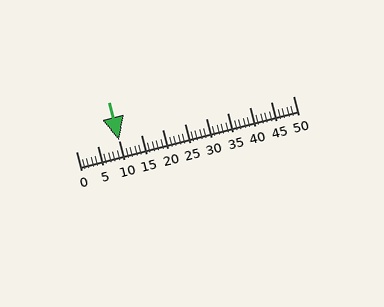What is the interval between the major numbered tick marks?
The major tick marks are spaced 5 units apart.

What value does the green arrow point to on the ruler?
The green arrow points to approximately 10.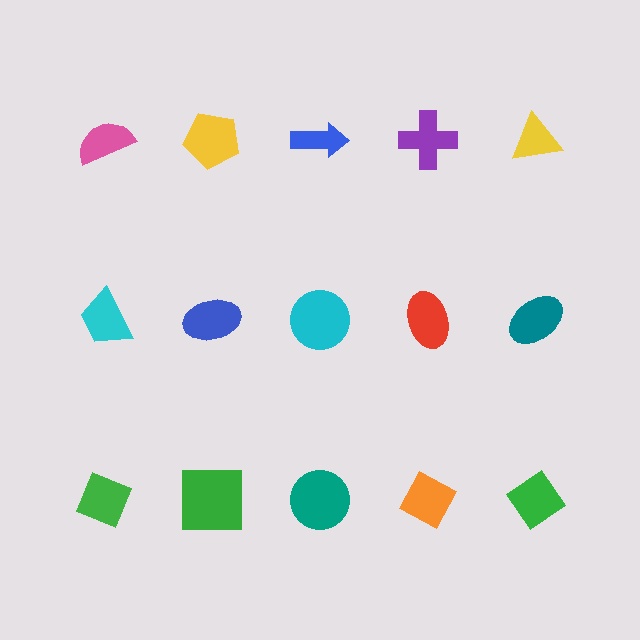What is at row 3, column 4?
An orange diamond.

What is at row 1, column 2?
A yellow pentagon.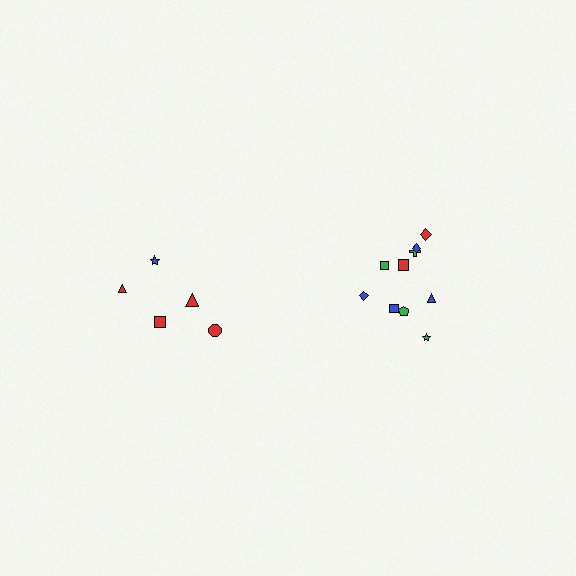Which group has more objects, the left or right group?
The right group.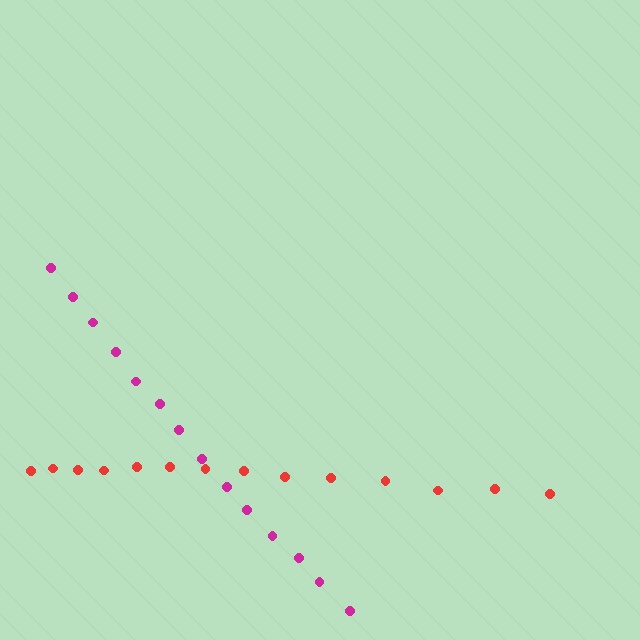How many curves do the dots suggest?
There are 2 distinct paths.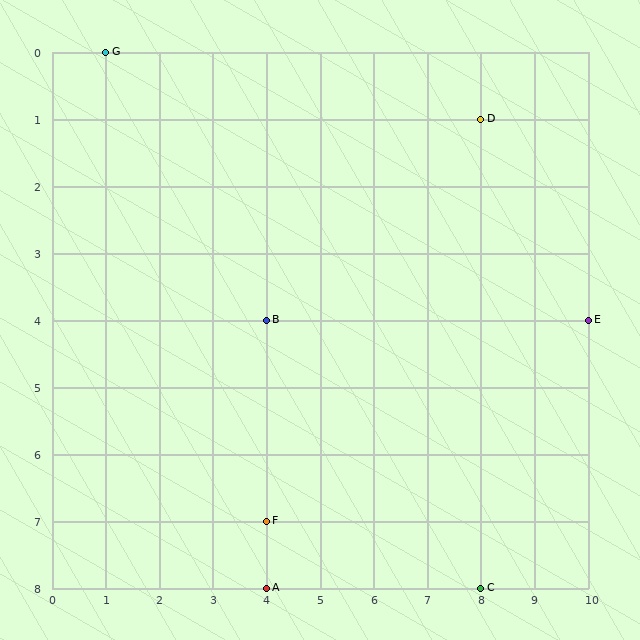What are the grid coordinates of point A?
Point A is at grid coordinates (4, 8).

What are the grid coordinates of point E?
Point E is at grid coordinates (10, 4).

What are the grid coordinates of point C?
Point C is at grid coordinates (8, 8).